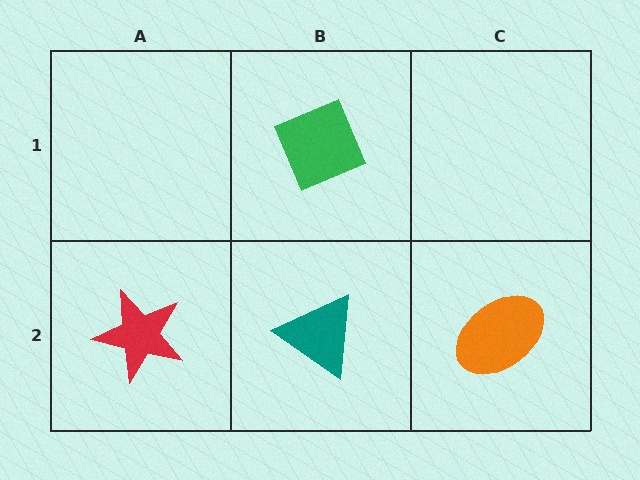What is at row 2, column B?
A teal triangle.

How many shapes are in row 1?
1 shape.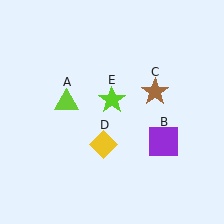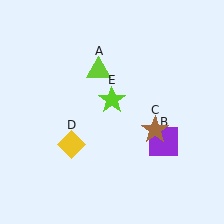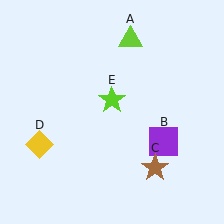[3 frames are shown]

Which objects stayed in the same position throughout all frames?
Purple square (object B) and lime star (object E) remained stationary.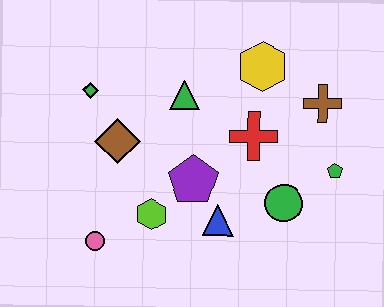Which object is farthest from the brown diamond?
The green pentagon is farthest from the brown diamond.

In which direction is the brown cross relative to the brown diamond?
The brown cross is to the right of the brown diamond.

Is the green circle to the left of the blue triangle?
No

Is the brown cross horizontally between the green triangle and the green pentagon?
Yes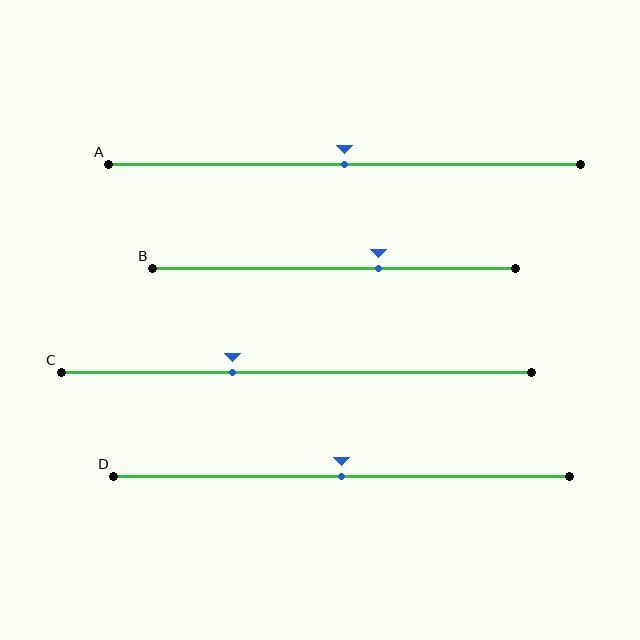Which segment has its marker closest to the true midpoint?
Segment A has its marker closest to the true midpoint.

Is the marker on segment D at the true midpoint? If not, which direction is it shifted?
Yes, the marker on segment D is at the true midpoint.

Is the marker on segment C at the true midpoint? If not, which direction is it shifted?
No, the marker on segment C is shifted to the left by about 14% of the segment length.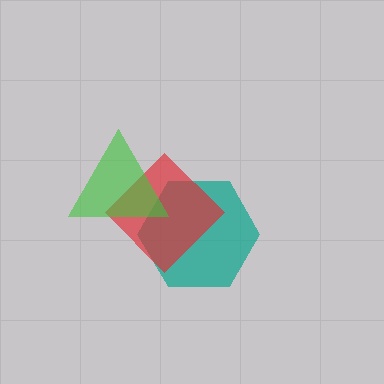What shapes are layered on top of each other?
The layered shapes are: a teal hexagon, a red diamond, a green triangle.